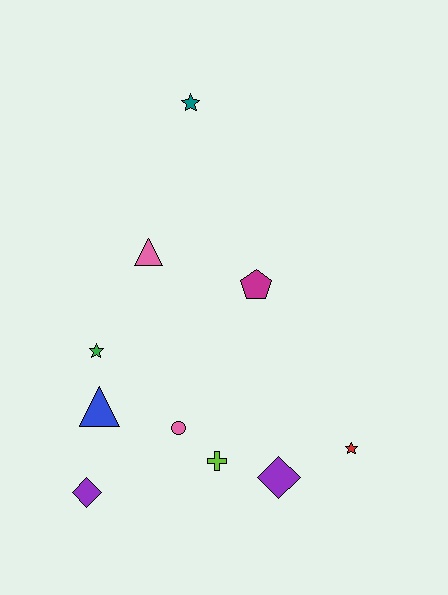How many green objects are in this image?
There is 1 green object.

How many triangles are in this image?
There are 2 triangles.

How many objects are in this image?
There are 10 objects.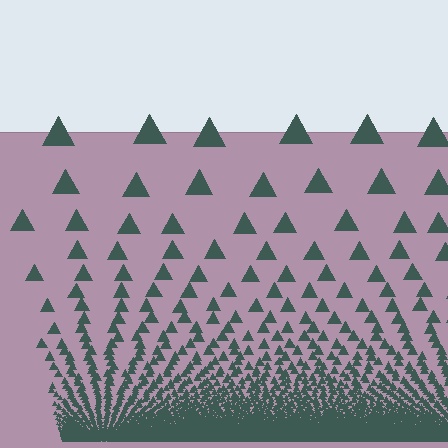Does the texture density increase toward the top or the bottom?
Density increases toward the bottom.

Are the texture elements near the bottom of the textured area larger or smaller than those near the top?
Smaller. The gradient is inverted — elements near the bottom are smaller and denser.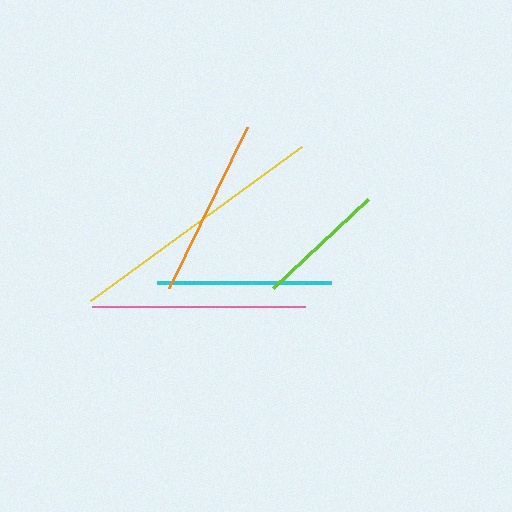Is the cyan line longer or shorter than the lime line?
The cyan line is longer than the lime line.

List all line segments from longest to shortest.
From longest to shortest: yellow, pink, orange, cyan, lime.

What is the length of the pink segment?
The pink segment is approximately 213 pixels long.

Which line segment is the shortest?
The lime line is the shortest at approximately 130 pixels.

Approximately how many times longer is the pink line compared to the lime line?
The pink line is approximately 1.6 times the length of the lime line.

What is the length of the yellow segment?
The yellow segment is approximately 262 pixels long.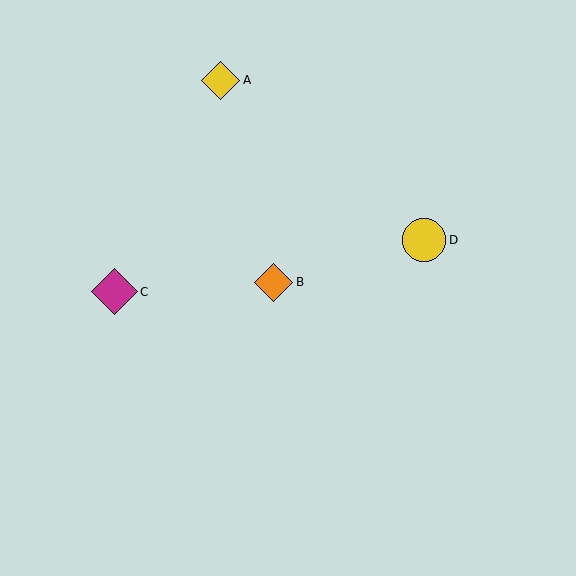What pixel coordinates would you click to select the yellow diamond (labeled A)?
Click at (220, 81) to select the yellow diamond A.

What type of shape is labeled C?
Shape C is a magenta diamond.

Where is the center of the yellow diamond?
The center of the yellow diamond is at (220, 81).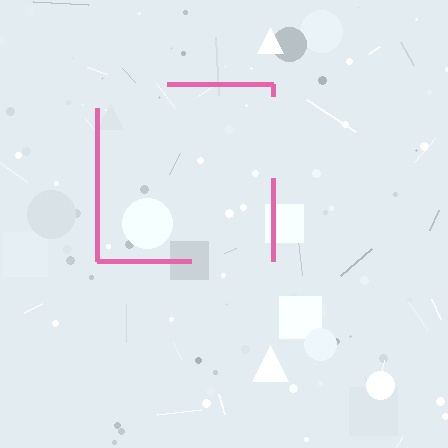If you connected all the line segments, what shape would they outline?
They would outline a square.